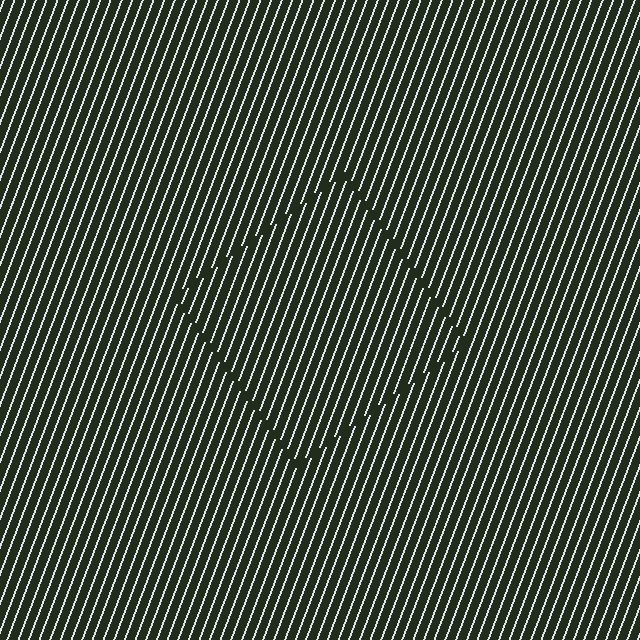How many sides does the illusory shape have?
4 sides — the line-ends trace a square.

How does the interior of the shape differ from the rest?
The interior of the shape contains the same grating, shifted by half a period — the contour is defined by the phase discontinuity where line-ends from the inner and outer gratings abut.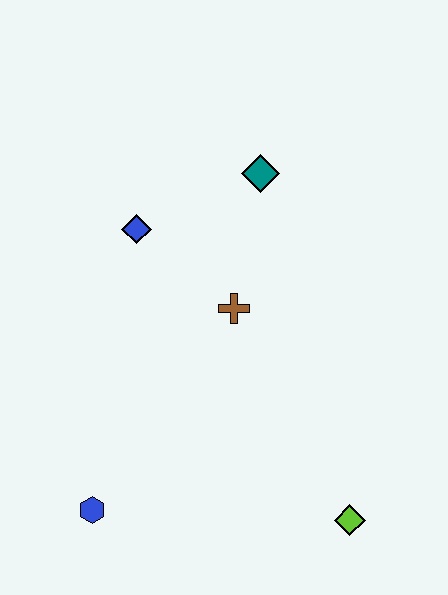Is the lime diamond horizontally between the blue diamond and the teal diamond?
No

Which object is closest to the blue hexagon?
The brown cross is closest to the blue hexagon.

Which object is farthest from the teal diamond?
The blue hexagon is farthest from the teal diamond.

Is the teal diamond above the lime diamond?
Yes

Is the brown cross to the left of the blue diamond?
No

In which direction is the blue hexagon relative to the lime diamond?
The blue hexagon is to the left of the lime diamond.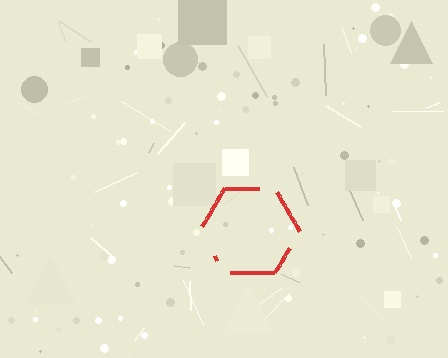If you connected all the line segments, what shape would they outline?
They would outline a hexagon.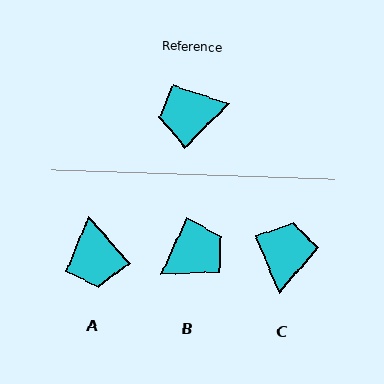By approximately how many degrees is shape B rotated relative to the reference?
Approximately 159 degrees clockwise.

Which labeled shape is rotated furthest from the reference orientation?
B, about 159 degrees away.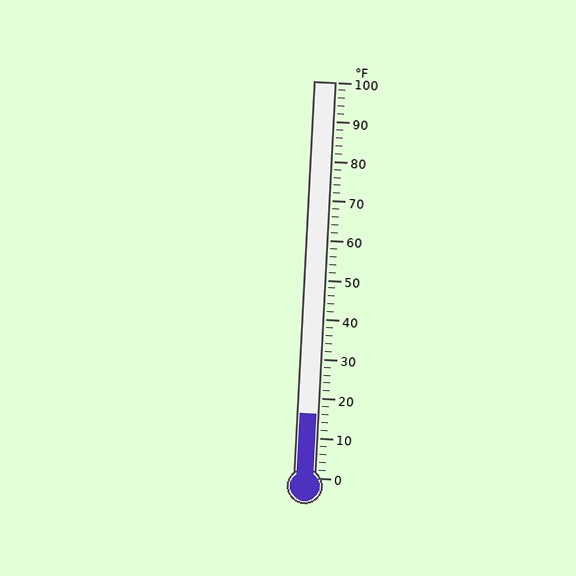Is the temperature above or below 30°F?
The temperature is below 30°F.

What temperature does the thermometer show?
The thermometer shows approximately 16°F.